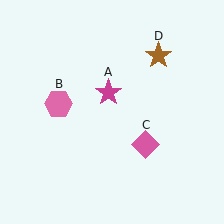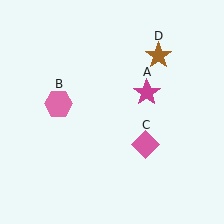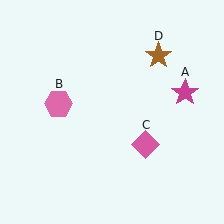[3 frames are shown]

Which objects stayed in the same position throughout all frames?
Pink hexagon (object B) and pink diamond (object C) and brown star (object D) remained stationary.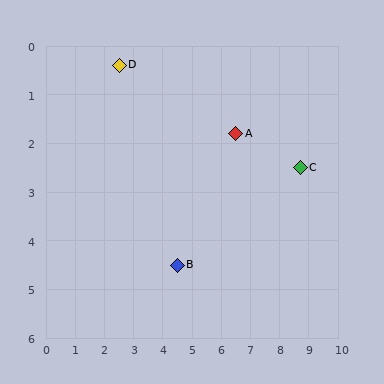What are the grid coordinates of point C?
Point C is at approximately (8.7, 2.5).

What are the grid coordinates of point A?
Point A is at approximately (6.5, 1.8).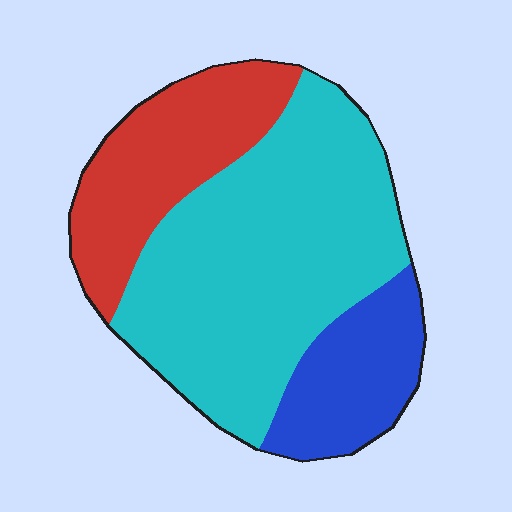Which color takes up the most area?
Cyan, at roughly 55%.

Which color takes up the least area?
Blue, at roughly 20%.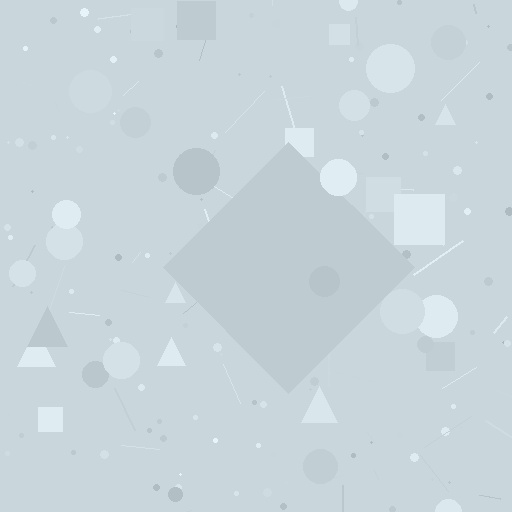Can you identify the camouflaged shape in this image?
The camouflaged shape is a diamond.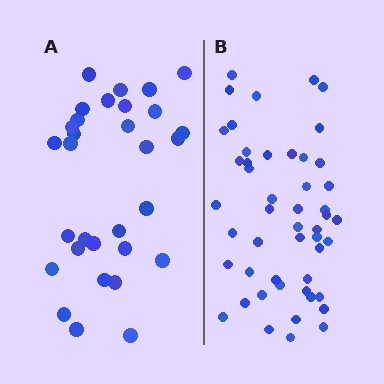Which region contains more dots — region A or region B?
Region B (the right region) has more dots.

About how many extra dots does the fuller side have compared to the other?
Region B has approximately 20 more dots than region A.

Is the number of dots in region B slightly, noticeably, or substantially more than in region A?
Region B has substantially more. The ratio is roughly 1.6 to 1.